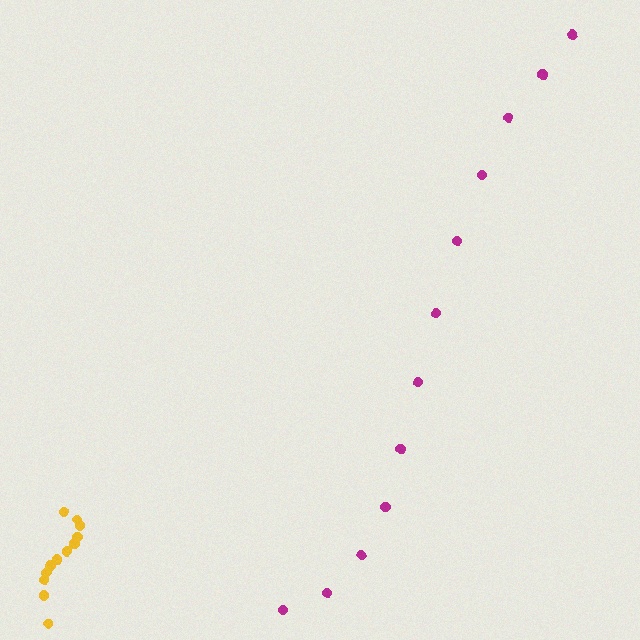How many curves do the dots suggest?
There are 2 distinct paths.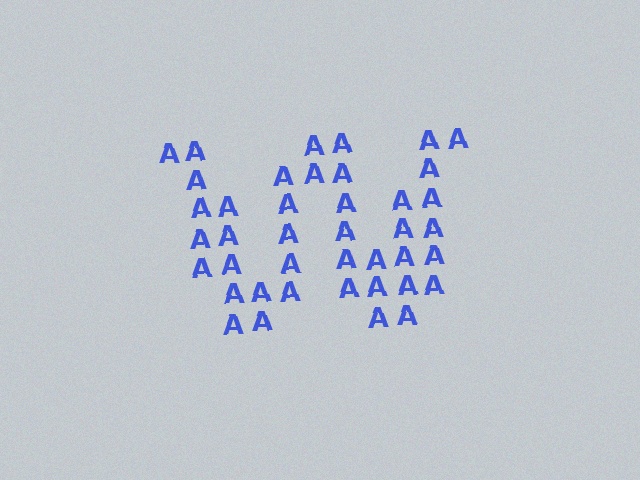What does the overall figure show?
The overall figure shows the letter W.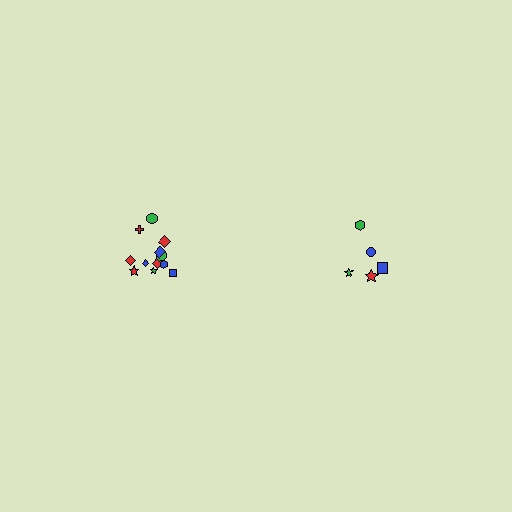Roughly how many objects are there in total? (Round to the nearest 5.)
Roughly 15 objects in total.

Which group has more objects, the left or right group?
The left group.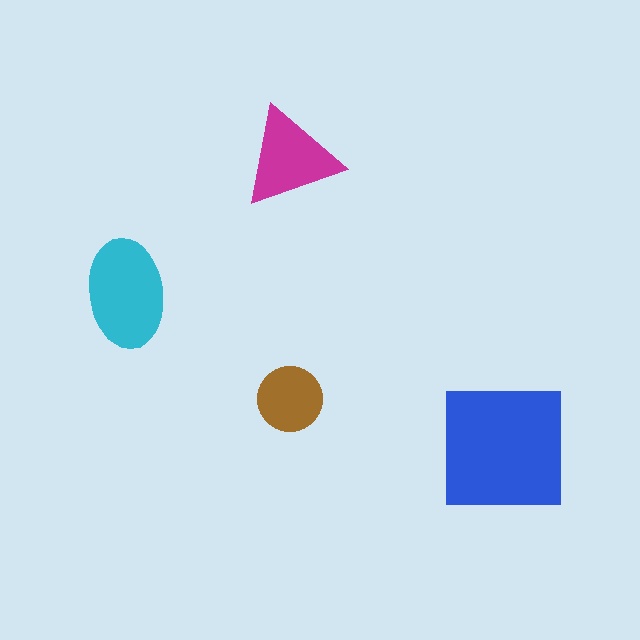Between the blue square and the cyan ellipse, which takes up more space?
The blue square.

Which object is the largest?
The blue square.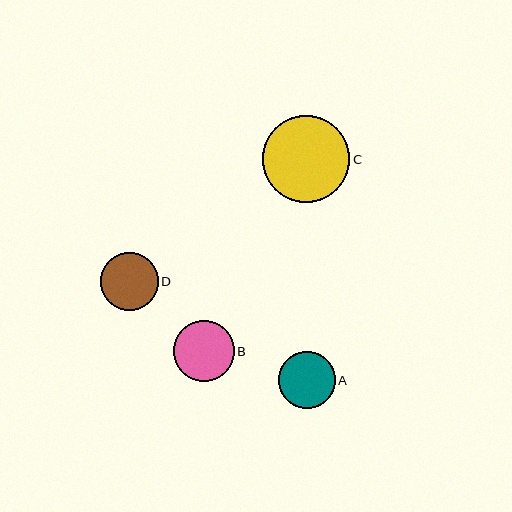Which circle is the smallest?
Circle A is the smallest with a size of approximately 57 pixels.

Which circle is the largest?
Circle C is the largest with a size of approximately 87 pixels.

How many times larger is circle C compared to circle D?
Circle C is approximately 1.5 times the size of circle D.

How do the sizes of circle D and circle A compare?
Circle D and circle A are approximately the same size.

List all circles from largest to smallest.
From largest to smallest: C, B, D, A.